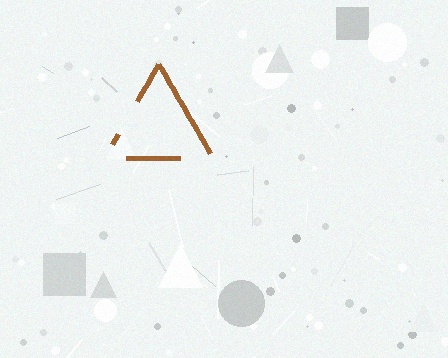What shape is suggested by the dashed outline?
The dashed outline suggests a triangle.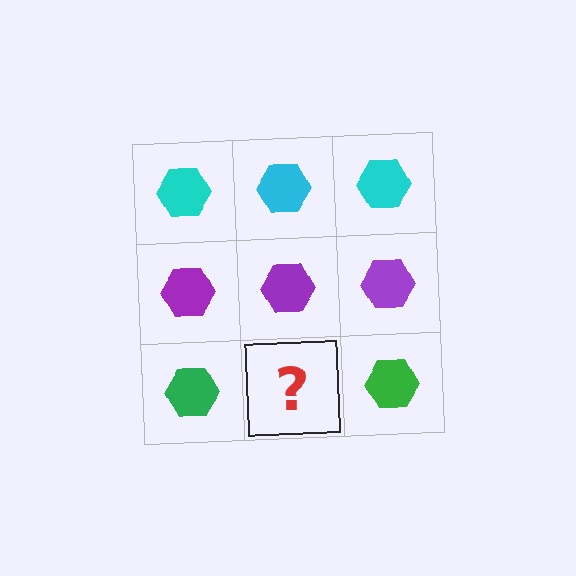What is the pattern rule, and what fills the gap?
The rule is that each row has a consistent color. The gap should be filled with a green hexagon.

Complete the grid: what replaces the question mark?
The question mark should be replaced with a green hexagon.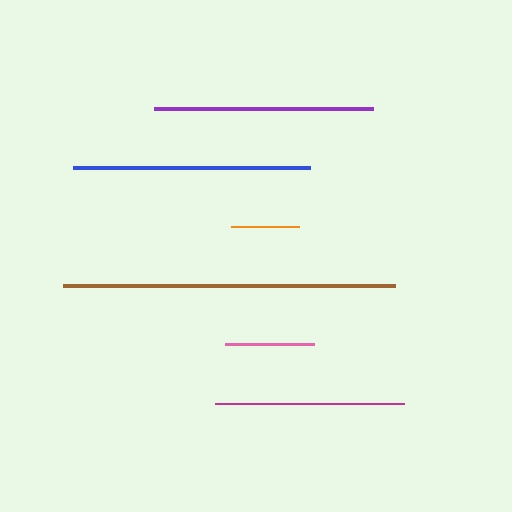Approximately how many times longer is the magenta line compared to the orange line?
The magenta line is approximately 2.8 times the length of the orange line.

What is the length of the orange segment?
The orange segment is approximately 68 pixels long.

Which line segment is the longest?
The brown line is the longest at approximately 332 pixels.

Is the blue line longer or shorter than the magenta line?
The blue line is longer than the magenta line.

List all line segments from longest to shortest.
From longest to shortest: brown, blue, purple, magenta, pink, orange.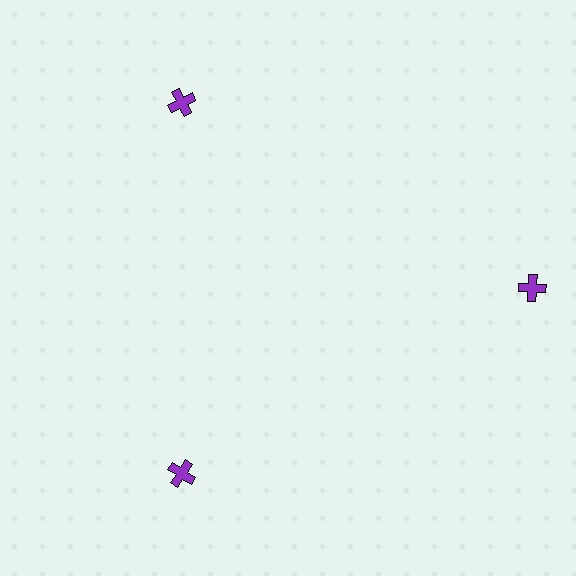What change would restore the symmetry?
The symmetry would be restored by moving it inward, back onto the ring so that all 3 crosses sit at equal angles and equal distance from the center.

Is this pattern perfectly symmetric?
No. The 3 purple crosses are arranged in a ring, but one element near the 3 o'clock position is pushed outward from the center, breaking the 3-fold rotational symmetry.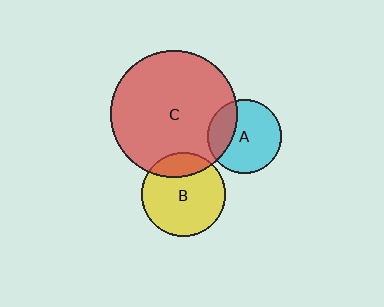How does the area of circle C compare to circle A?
Approximately 3.0 times.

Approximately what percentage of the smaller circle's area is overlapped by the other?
Approximately 30%.